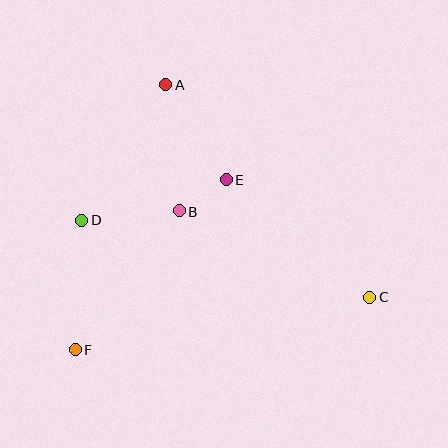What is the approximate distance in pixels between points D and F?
The distance between D and F is approximately 130 pixels.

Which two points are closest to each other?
Points B and E are closest to each other.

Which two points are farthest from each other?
Points C and F are farthest from each other.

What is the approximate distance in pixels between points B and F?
The distance between B and F is approximately 174 pixels.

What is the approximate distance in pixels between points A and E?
The distance between A and E is approximately 112 pixels.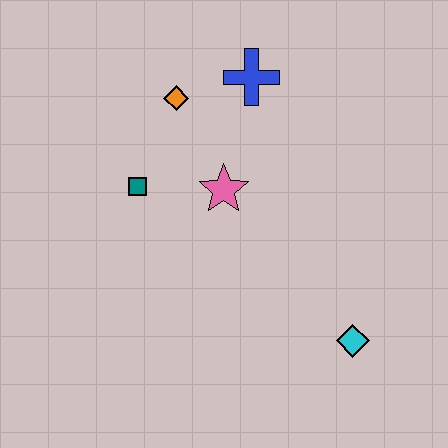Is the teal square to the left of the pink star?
Yes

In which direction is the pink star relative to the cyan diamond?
The pink star is above the cyan diamond.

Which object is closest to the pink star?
The teal square is closest to the pink star.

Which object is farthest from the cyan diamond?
The orange diamond is farthest from the cyan diamond.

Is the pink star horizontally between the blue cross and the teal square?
Yes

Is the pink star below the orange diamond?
Yes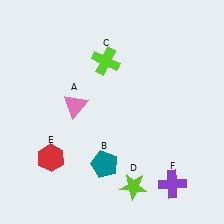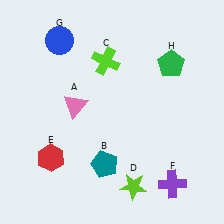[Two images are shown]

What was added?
A blue circle (G), a green pentagon (H) were added in Image 2.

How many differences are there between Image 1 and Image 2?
There are 2 differences between the two images.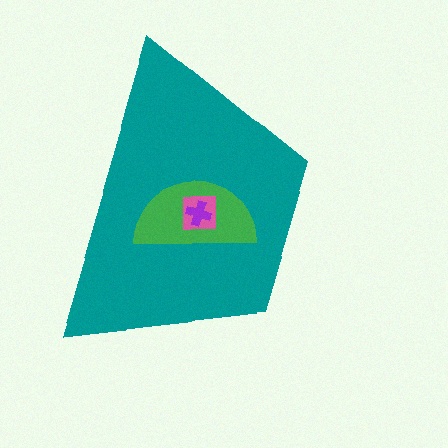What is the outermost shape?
The teal trapezoid.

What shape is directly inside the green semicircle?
The pink square.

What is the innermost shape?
The purple cross.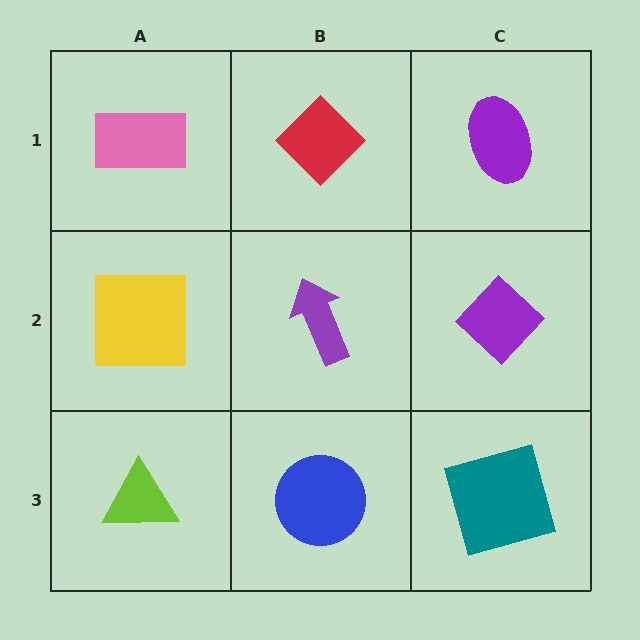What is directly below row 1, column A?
A yellow square.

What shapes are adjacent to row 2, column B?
A red diamond (row 1, column B), a blue circle (row 3, column B), a yellow square (row 2, column A), a purple diamond (row 2, column C).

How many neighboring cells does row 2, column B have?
4.